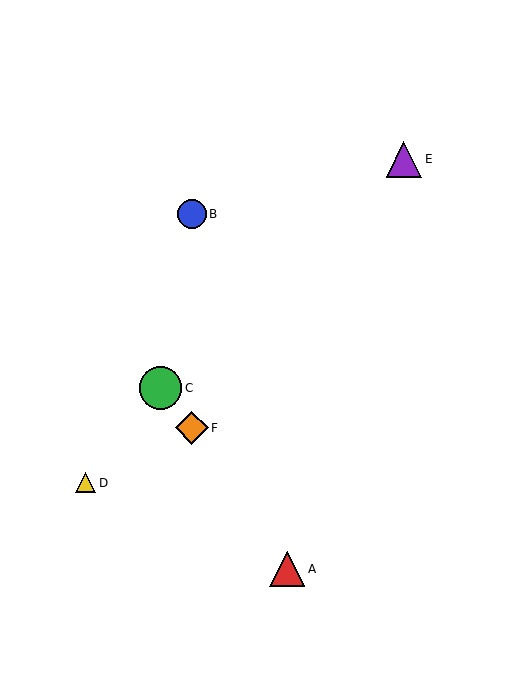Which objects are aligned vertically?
Objects B, F are aligned vertically.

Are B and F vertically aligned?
Yes, both are at x≈192.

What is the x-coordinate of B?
Object B is at x≈192.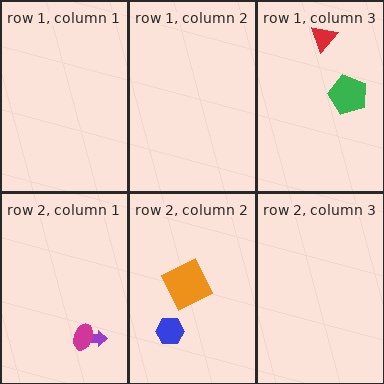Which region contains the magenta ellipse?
The row 2, column 1 region.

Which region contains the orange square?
The row 2, column 2 region.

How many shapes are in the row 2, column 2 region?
2.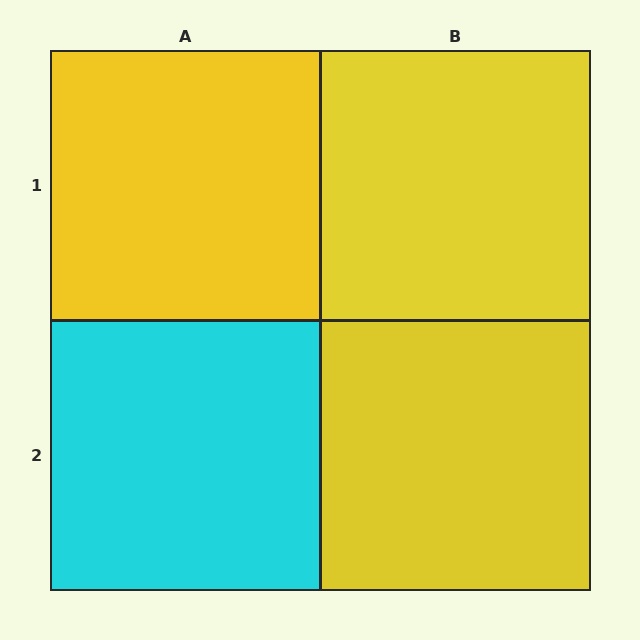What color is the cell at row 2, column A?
Cyan.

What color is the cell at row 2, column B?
Yellow.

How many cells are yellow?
3 cells are yellow.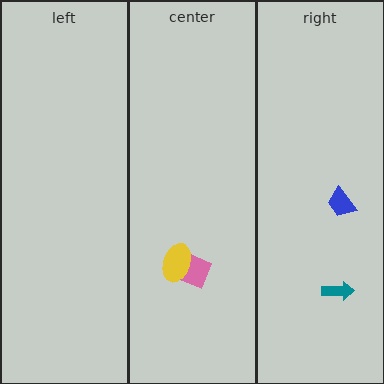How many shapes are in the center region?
2.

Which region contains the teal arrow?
The right region.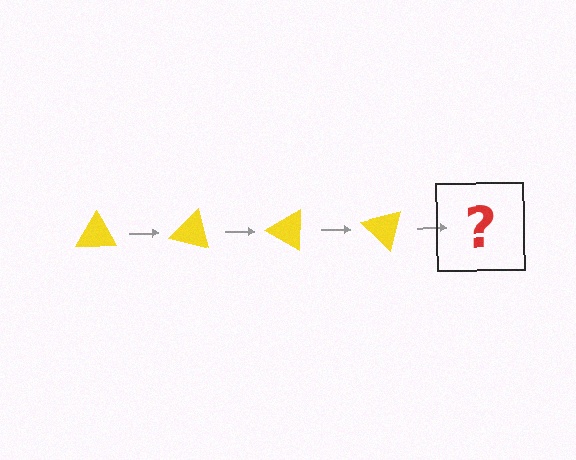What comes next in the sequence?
The next element should be a yellow triangle rotated 60 degrees.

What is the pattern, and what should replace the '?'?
The pattern is that the triangle rotates 15 degrees each step. The '?' should be a yellow triangle rotated 60 degrees.